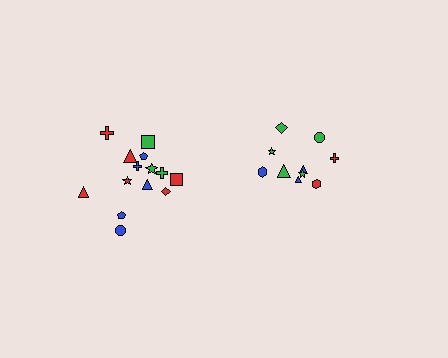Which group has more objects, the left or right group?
The left group.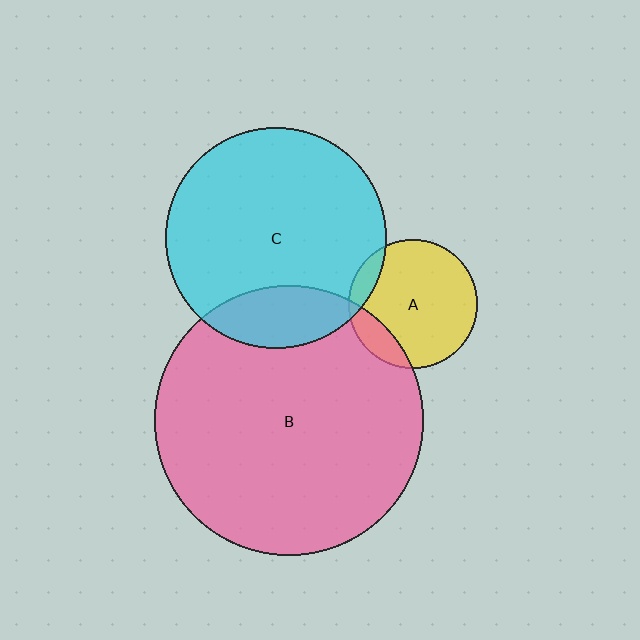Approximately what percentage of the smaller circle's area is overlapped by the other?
Approximately 20%.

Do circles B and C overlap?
Yes.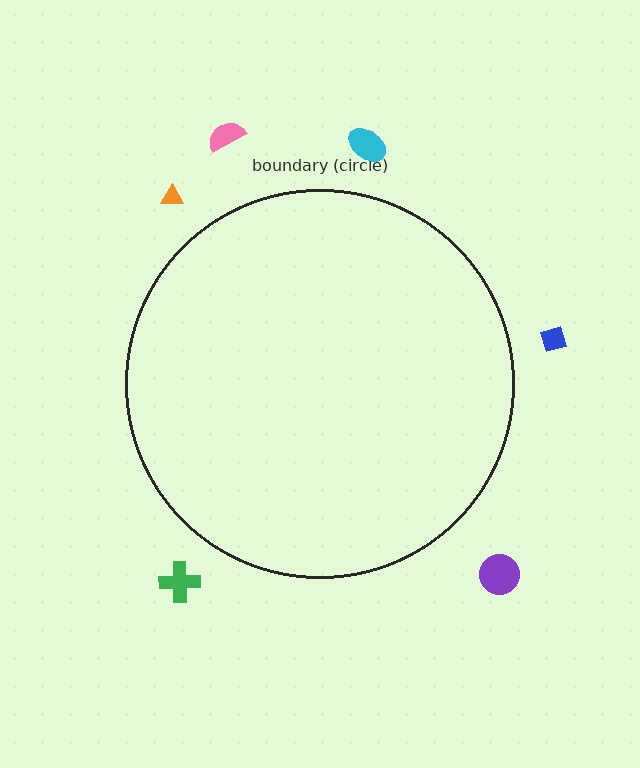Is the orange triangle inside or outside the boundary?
Outside.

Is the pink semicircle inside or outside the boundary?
Outside.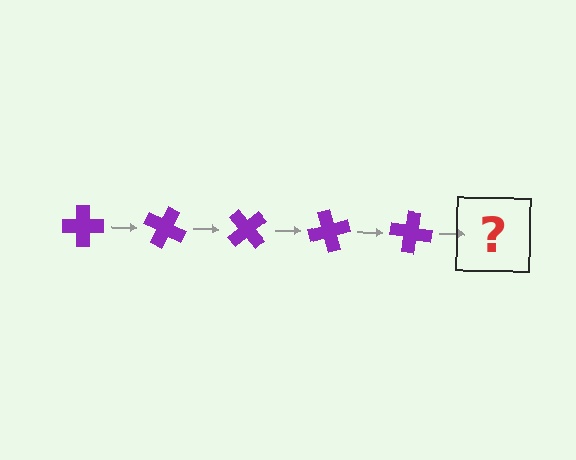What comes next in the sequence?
The next element should be a purple cross rotated 125 degrees.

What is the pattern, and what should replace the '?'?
The pattern is that the cross rotates 25 degrees each step. The '?' should be a purple cross rotated 125 degrees.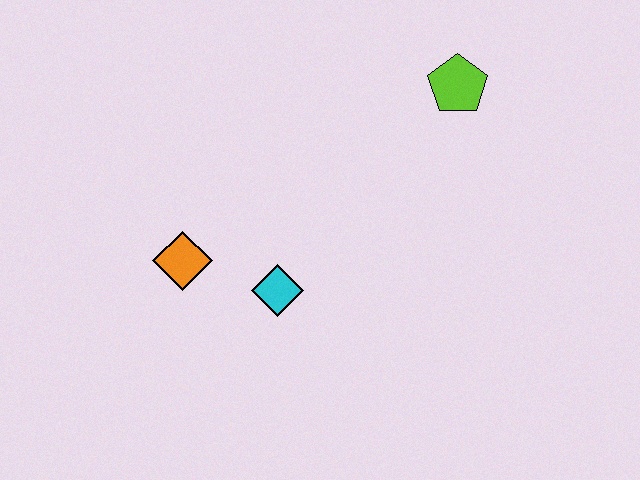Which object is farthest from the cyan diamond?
The lime pentagon is farthest from the cyan diamond.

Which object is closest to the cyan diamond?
The orange diamond is closest to the cyan diamond.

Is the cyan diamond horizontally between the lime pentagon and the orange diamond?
Yes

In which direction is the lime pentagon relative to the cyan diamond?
The lime pentagon is above the cyan diamond.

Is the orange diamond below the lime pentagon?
Yes